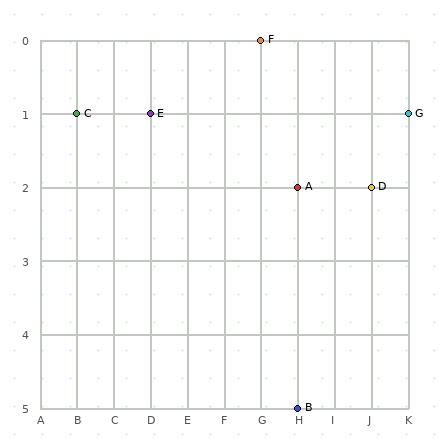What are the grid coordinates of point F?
Point F is at grid coordinates (G, 0).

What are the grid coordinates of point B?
Point B is at grid coordinates (H, 5).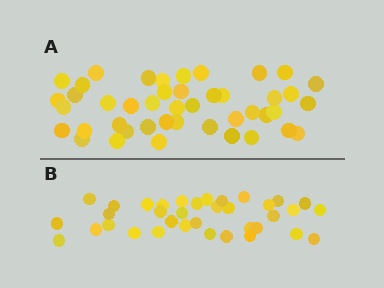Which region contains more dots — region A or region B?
Region A (the top region) has more dots.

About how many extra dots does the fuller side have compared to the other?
Region A has roughly 8 or so more dots than region B.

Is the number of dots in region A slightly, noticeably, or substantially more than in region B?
Region A has only slightly more — the two regions are fairly close. The ratio is roughly 1.2 to 1.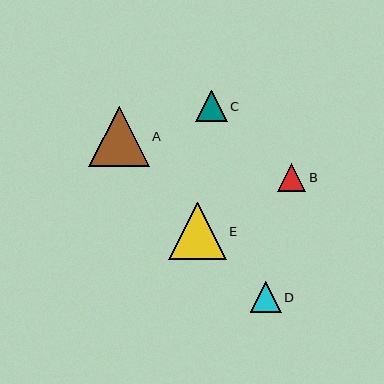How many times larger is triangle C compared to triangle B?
Triangle C is approximately 1.1 times the size of triangle B.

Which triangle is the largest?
Triangle A is the largest with a size of approximately 60 pixels.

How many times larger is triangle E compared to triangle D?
Triangle E is approximately 1.9 times the size of triangle D.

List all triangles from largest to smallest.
From largest to smallest: A, E, C, D, B.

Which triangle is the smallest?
Triangle B is the smallest with a size of approximately 28 pixels.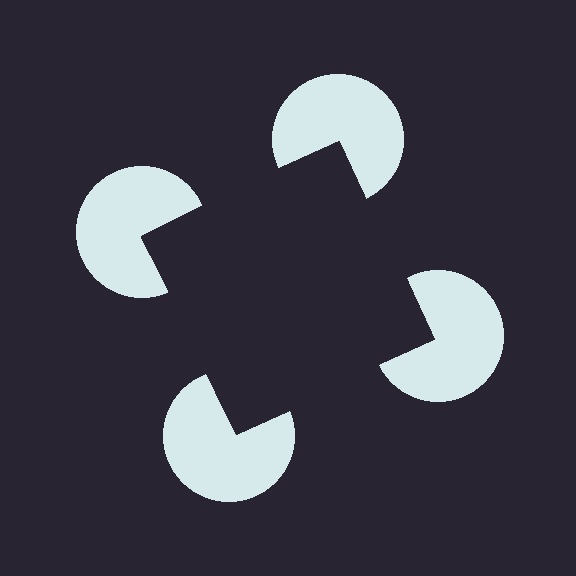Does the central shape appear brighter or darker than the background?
It typically appears slightly darker than the background, even though no actual brightness change is drawn.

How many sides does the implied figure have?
4 sides.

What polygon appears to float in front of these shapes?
An illusory square — its edges are inferred from the aligned wedge cuts in the pac-man discs, not physically drawn.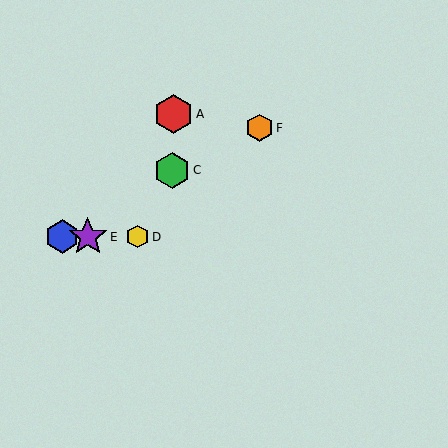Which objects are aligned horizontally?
Objects B, D, E are aligned horizontally.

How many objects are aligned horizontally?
3 objects (B, D, E) are aligned horizontally.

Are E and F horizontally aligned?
No, E is at y≈237 and F is at y≈128.